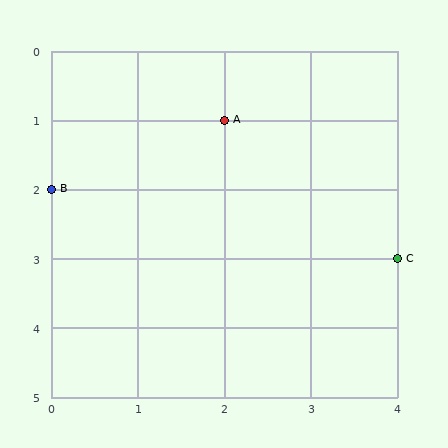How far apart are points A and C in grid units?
Points A and C are 2 columns and 2 rows apart (about 2.8 grid units diagonally).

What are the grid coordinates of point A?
Point A is at grid coordinates (2, 1).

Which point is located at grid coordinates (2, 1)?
Point A is at (2, 1).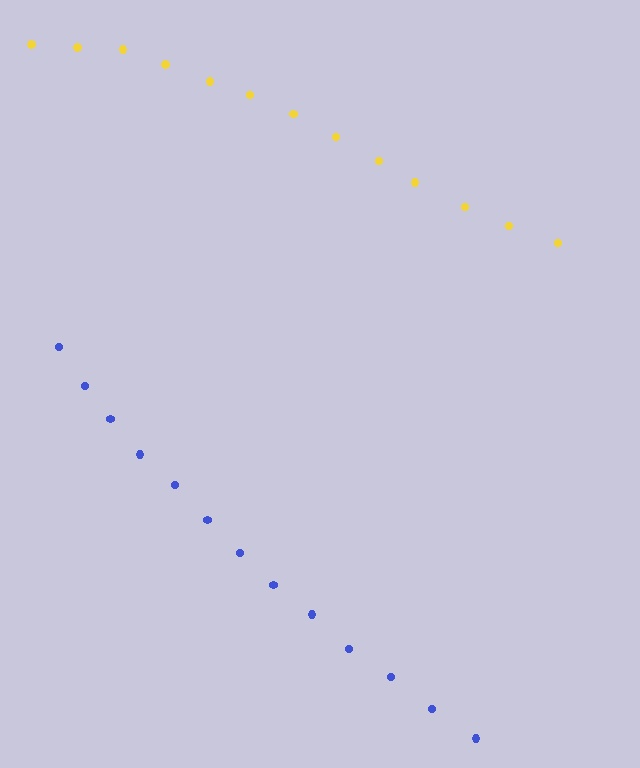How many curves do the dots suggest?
There are 2 distinct paths.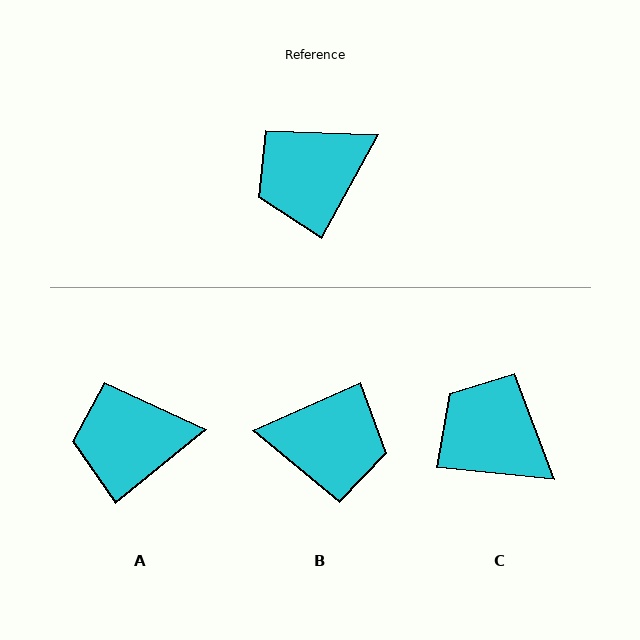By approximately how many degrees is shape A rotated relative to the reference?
Approximately 22 degrees clockwise.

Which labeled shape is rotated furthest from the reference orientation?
B, about 143 degrees away.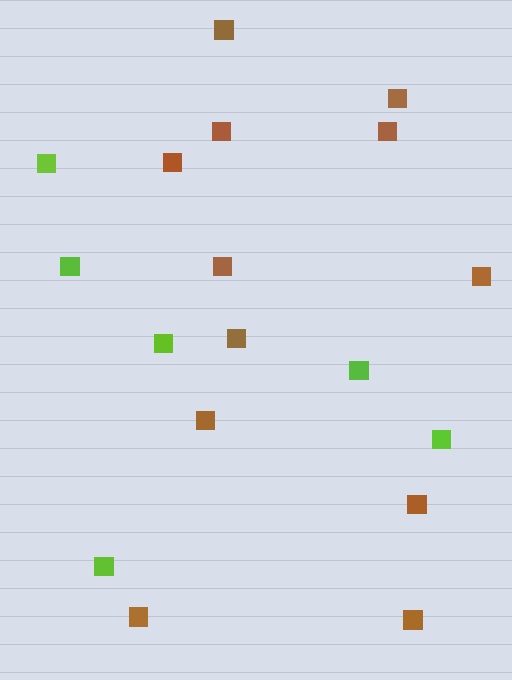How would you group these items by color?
There are 2 groups: one group of brown squares (12) and one group of lime squares (6).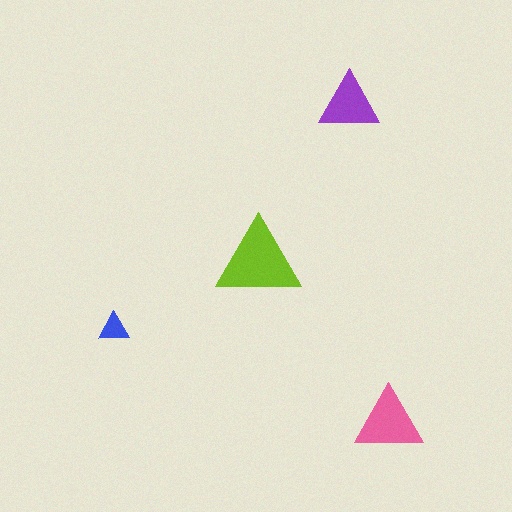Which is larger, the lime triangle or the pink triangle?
The lime one.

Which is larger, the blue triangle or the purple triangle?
The purple one.